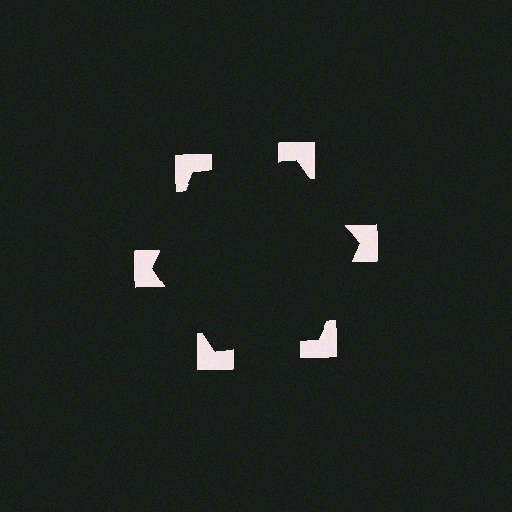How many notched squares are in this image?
There are 6 — one at each vertex of the illusory hexagon.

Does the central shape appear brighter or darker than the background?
It typically appears slightly darker than the background, even though no actual brightness change is drawn.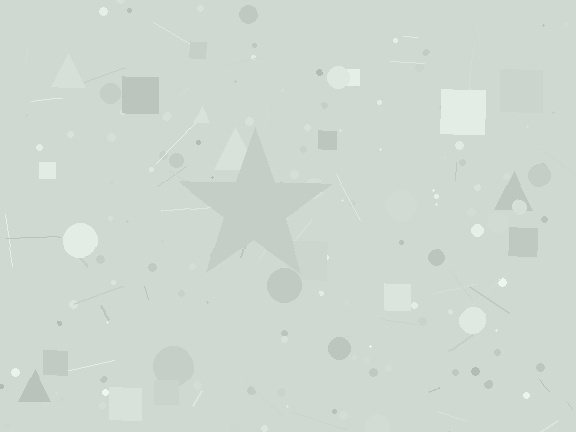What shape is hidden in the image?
A star is hidden in the image.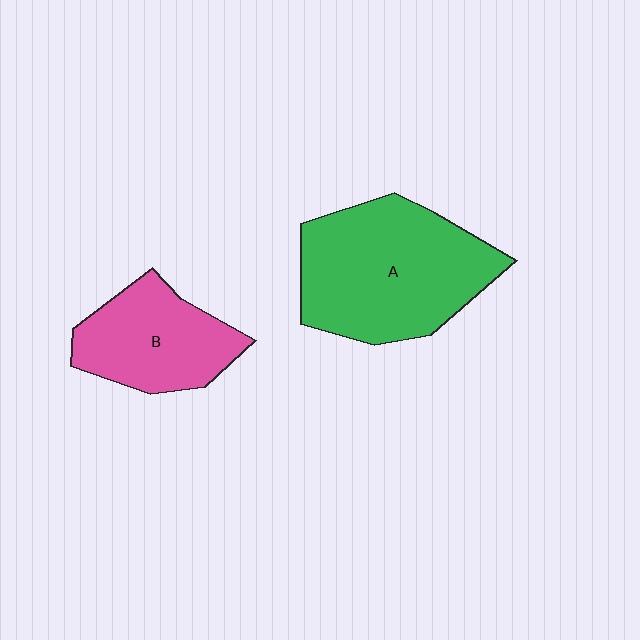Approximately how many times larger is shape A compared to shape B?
Approximately 1.6 times.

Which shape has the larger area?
Shape A (green).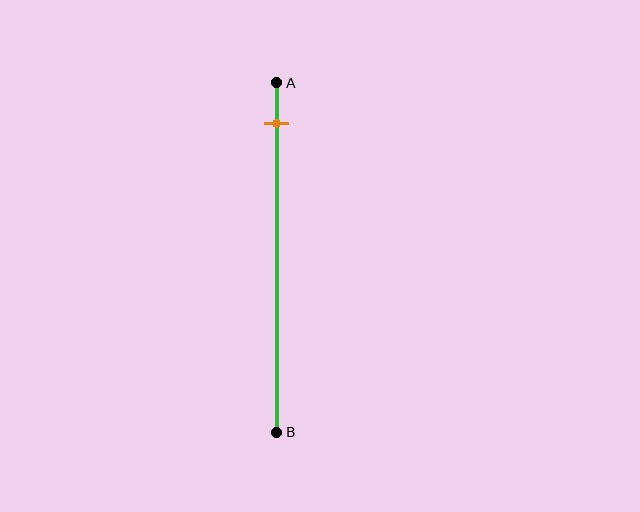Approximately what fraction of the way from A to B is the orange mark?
The orange mark is approximately 10% of the way from A to B.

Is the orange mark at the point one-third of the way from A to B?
No, the mark is at about 10% from A, not at the 33% one-third point.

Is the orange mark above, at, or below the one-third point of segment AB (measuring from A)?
The orange mark is above the one-third point of segment AB.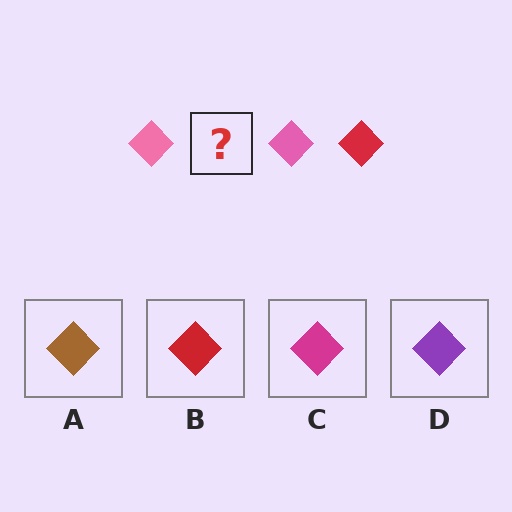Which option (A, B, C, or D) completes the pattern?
B.